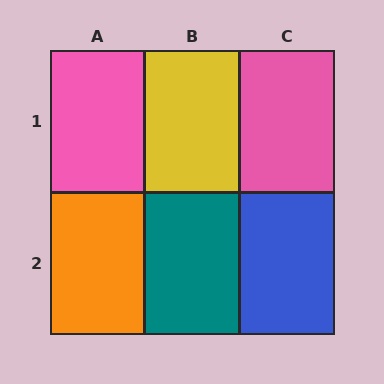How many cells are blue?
1 cell is blue.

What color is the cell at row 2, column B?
Teal.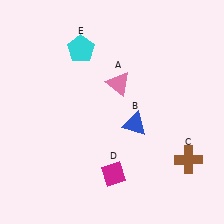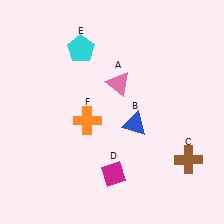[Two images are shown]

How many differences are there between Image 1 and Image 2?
There is 1 difference between the two images.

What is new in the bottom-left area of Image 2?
An orange cross (F) was added in the bottom-left area of Image 2.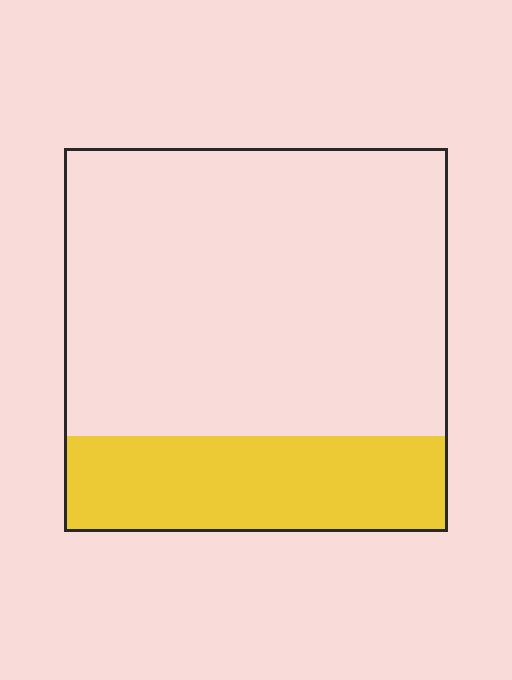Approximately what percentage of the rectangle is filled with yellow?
Approximately 25%.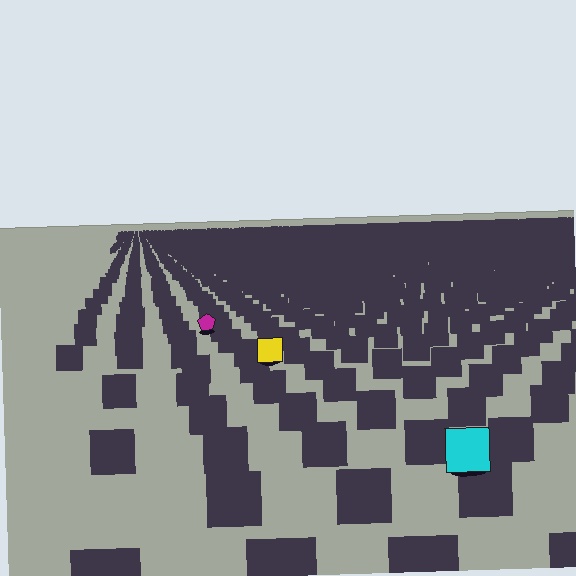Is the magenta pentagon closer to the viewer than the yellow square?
No. The yellow square is closer — you can tell from the texture gradient: the ground texture is coarser near it.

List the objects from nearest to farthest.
From nearest to farthest: the cyan square, the yellow square, the magenta pentagon.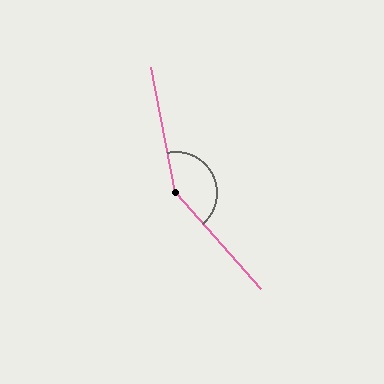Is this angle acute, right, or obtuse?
It is obtuse.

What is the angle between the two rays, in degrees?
Approximately 150 degrees.